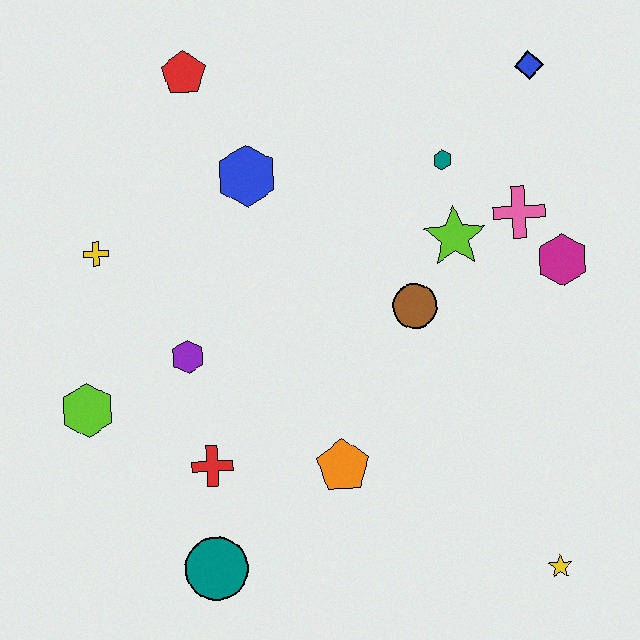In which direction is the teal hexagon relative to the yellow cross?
The teal hexagon is to the right of the yellow cross.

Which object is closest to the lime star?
The pink cross is closest to the lime star.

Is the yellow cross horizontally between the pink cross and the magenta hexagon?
No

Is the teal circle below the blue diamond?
Yes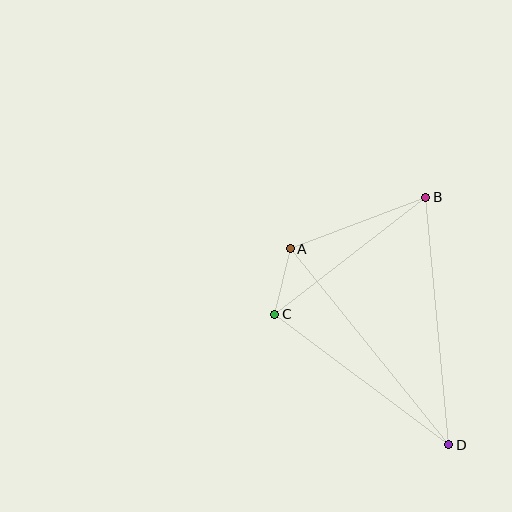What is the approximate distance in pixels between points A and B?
The distance between A and B is approximately 145 pixels.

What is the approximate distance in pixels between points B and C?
The distance between B and C is approximately 191 pixels.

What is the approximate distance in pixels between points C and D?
The distance between C and D is approximately 217 pixels.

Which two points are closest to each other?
Points A and C are closest to each other.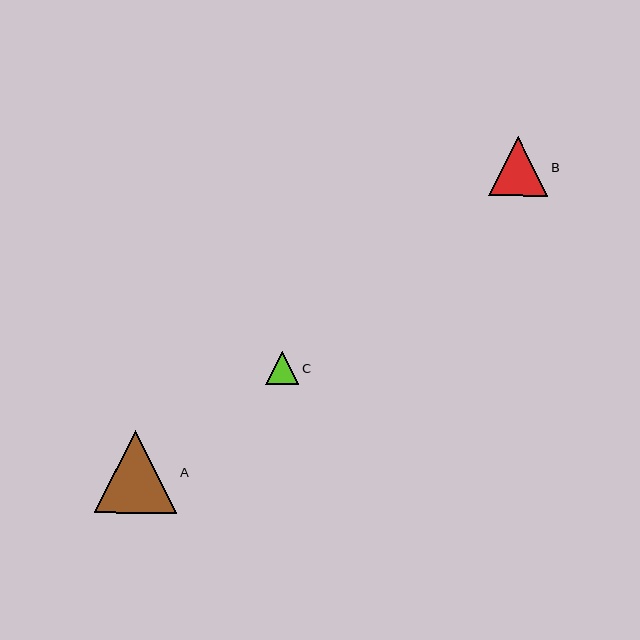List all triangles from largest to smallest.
From largest to smallest: A, B, C.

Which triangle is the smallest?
Triangle C is the smallest with a size of approximately 33 pixels.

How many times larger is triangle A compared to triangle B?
Triangle A is approximately 1.4 times the size of triangle B.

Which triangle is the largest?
Triangle A is the largest with a size of approximately 83 pixels.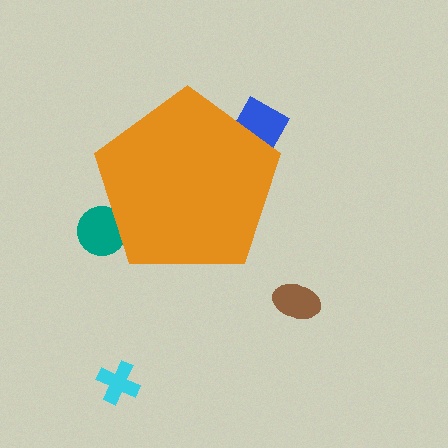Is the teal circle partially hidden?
Yes, the teal circle is partially hidden behind the orange pentagon.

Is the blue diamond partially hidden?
Yes, the blue diamond is partially hidden behind the orange pentagon.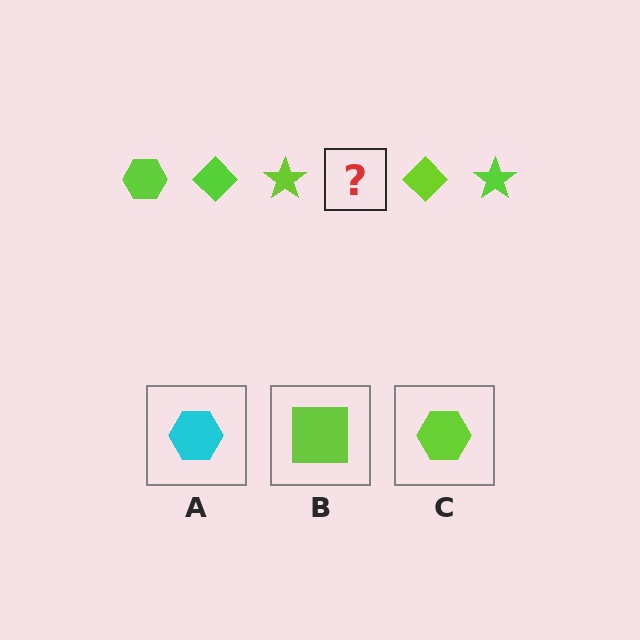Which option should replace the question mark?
Option C.